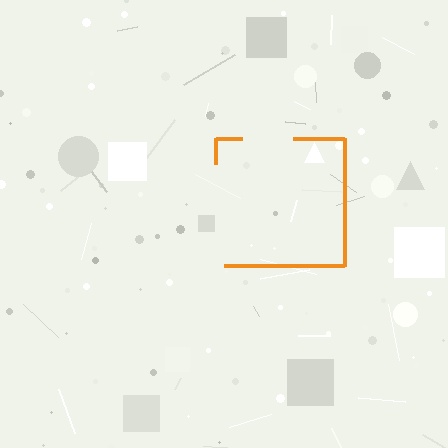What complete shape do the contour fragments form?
The contour fragments form a square.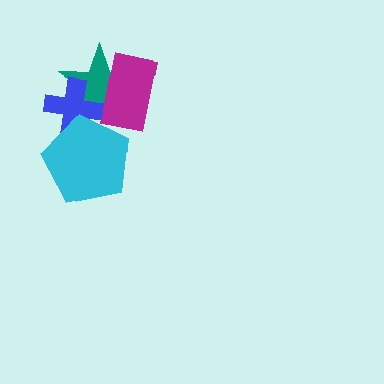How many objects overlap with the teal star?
3 objects overlap with the teal star.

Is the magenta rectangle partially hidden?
Yes, it is partially covered by another shape.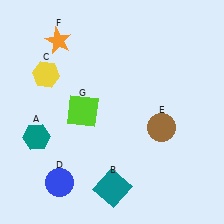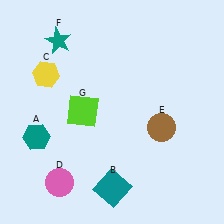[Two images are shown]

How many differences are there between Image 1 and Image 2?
There are 2 differences between the two images.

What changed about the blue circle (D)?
In Image 1, D is blue. In Image 2, it changed to pink.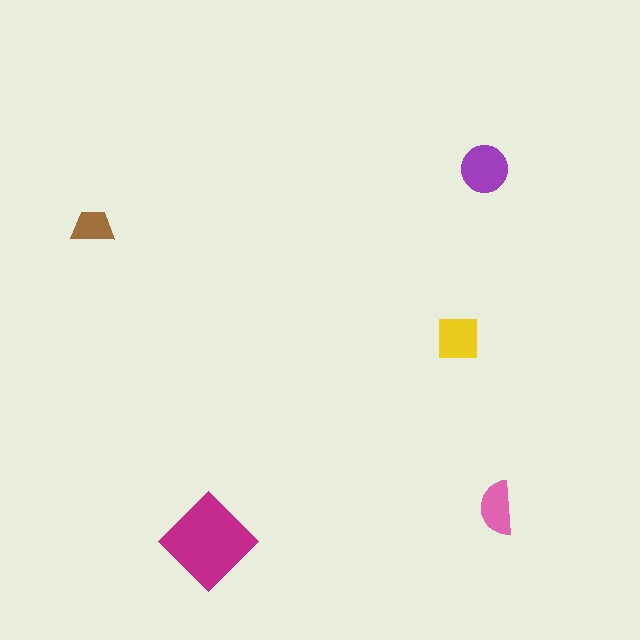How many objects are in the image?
There are 5 objects in the image.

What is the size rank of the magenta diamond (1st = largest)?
1st.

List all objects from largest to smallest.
The magenta diamond, the purple circle, the yellow square, the pink semicircle, the brown trapezoid.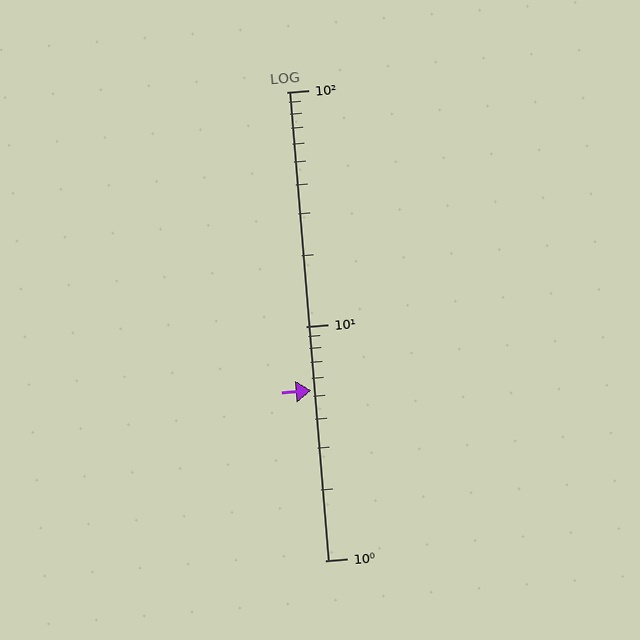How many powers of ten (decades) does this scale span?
The scale spans 2 decades, from 1 to 100.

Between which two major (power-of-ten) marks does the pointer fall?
The pointer is between 1 and 10.